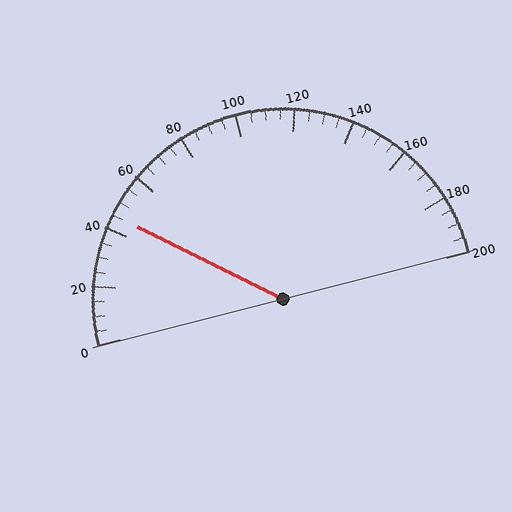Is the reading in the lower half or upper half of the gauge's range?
The reading is in the lower half of the range (0 to 200).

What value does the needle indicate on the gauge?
The needle indicates approximately 45.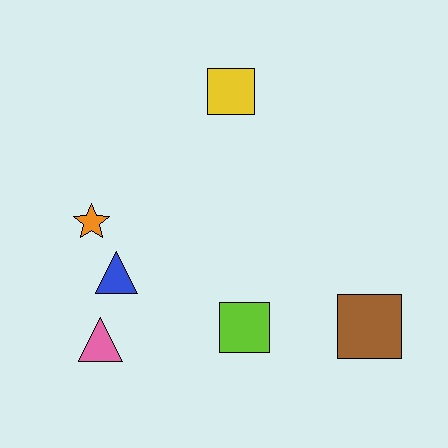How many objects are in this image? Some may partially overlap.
There are 6 objects.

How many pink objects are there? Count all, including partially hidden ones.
There is 1 pink object.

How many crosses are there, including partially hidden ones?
There are no crosses.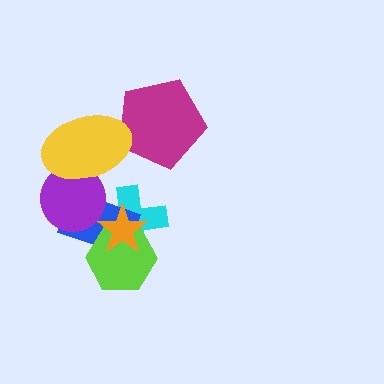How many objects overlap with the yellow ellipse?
2 objects overlap with the yellow ellipse.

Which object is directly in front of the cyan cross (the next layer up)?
The blue rectangle is directly in front of the cyan cross.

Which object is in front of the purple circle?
The yellow ellipse is in front of the purple circle.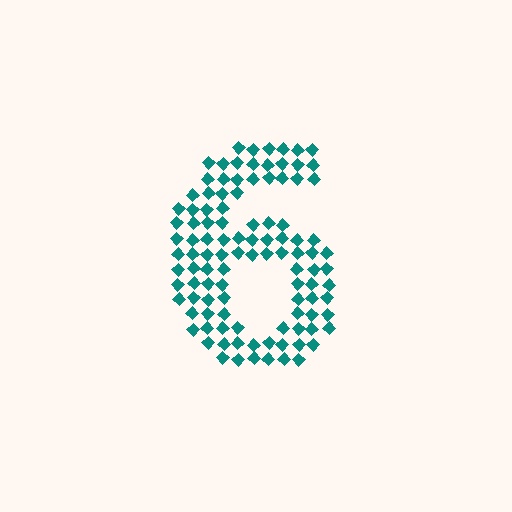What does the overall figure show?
The overall figure shows the digit 6.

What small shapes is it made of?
It is made of small diamonds.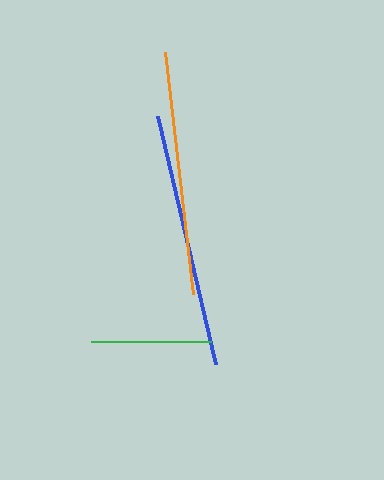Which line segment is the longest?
The blue line is the longest at approximately 254 pixels.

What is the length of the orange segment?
The orange segment is approximately 244 pixels long.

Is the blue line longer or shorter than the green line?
The blue line is longer than the green line.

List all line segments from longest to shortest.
From longest to shortest: blue, orange, green.